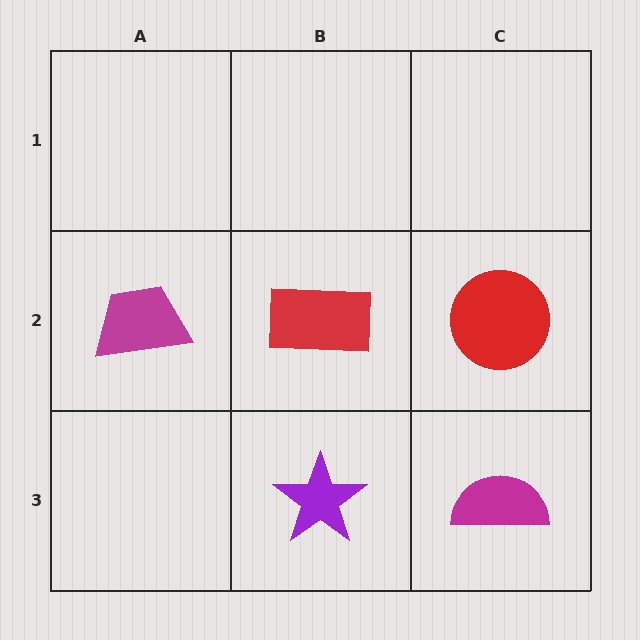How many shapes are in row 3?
2 shapes.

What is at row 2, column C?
A red circle.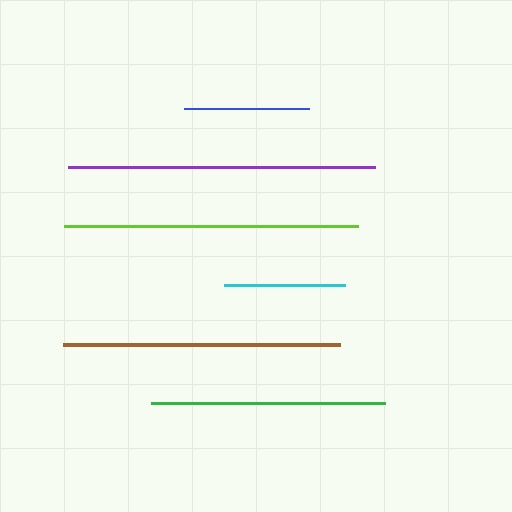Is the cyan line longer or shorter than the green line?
The green line is longer than the cyan line.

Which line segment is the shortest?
The cyan line is the shortest at approximately 121 pixels.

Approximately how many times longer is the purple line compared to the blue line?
The purple line is approximately 2.4 times the length of the blue line.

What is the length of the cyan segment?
The cyan segment is approximately 121 pixels long.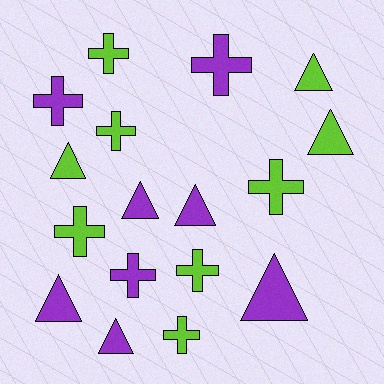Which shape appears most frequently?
Cross, with 9 objects.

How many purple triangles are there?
There are 5 purple triangles.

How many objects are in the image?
There are 17 objects.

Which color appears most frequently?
Lime, with 9 objects.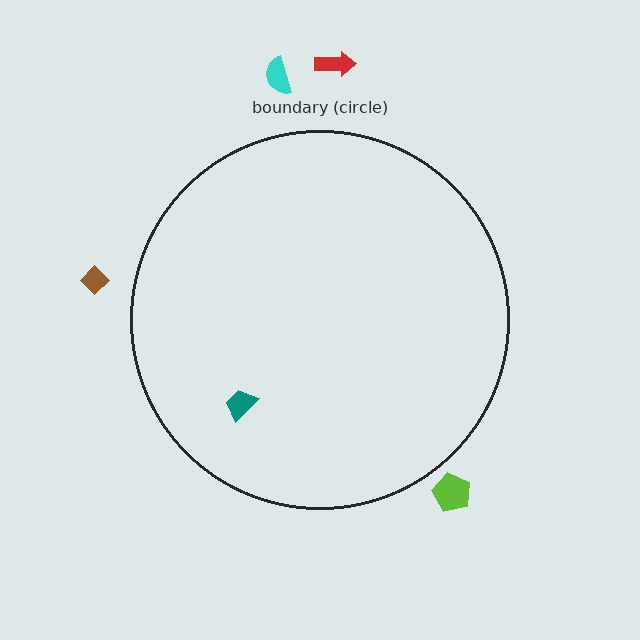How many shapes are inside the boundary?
1 inside, 4 outside.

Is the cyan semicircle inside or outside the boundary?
Outside.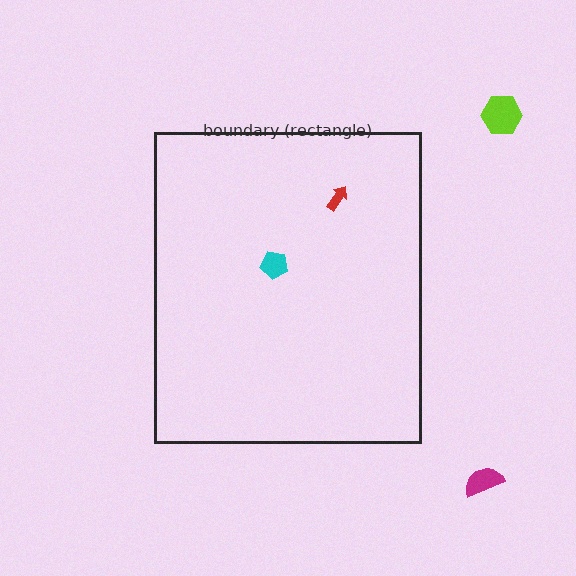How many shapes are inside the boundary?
2 inside, 2 outside.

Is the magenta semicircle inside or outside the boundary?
Outside.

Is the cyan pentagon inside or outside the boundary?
Inside.